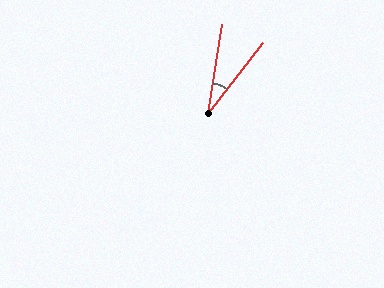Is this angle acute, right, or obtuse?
It is acute.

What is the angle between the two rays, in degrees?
Approximately 29 degrees.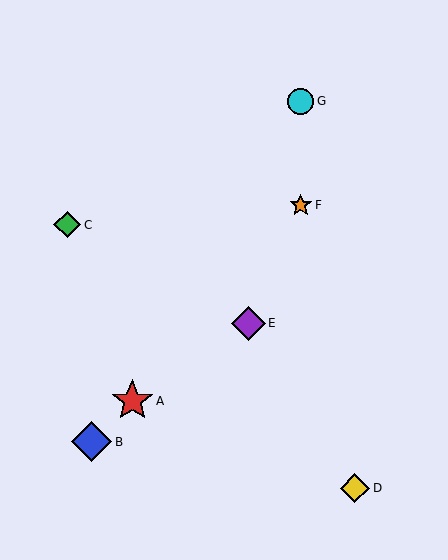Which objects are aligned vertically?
Objects F, G are aligned vertically.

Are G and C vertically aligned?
No, G is at x≈301 and C is at x≈67.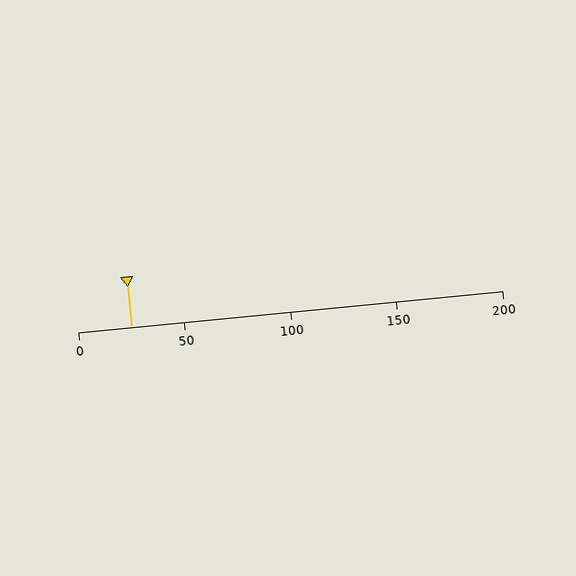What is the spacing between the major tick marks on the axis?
The major ticks are spaced 50 apart.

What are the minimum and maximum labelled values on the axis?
The axis runs from 0 to 200.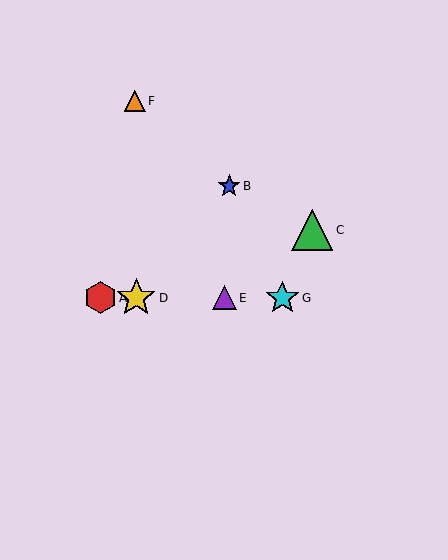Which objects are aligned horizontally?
Objects A, D, E, G are aligned horizontally.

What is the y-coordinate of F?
Object F is at y≈101.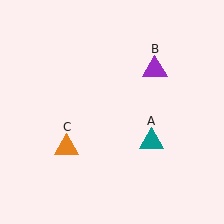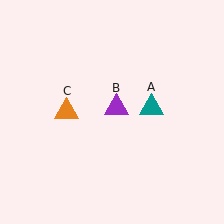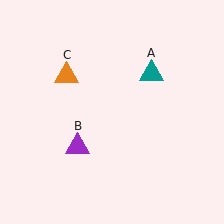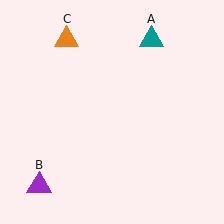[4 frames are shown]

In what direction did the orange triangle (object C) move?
The orange triangle (object C) moved up.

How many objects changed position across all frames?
3 objects changed position: teal triangle (object A), purple triangle (object B), orange triangle (object C).